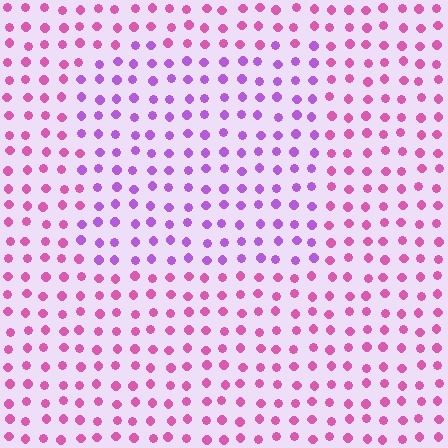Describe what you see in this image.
The image is filled with small pink elements in a uniform arrangement. A rectangle-shaped region is visible where the elements are tinted to a slightly different hue, forming a subtle color boundary.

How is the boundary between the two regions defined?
The boundary is defined purely by a slight shift in hue (about 39 degrees). Spacing, size, and orientation are identical on both sides.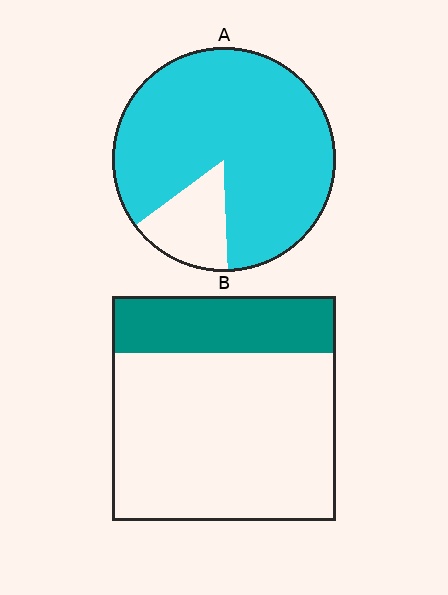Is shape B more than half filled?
No.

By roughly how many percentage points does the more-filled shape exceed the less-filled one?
By roughly 60 percentage points (A over B).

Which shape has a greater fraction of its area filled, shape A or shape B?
Shape A.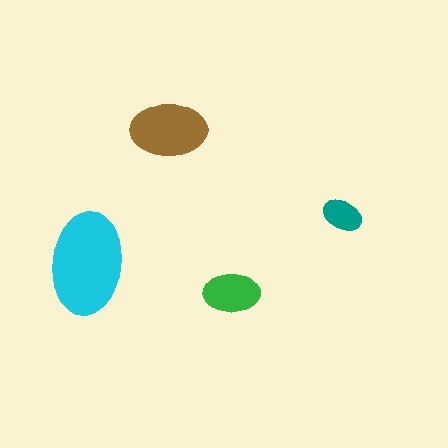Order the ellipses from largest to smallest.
the cyan one, the brown one, the green one, the teal one.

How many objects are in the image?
There are 4 objects in the image.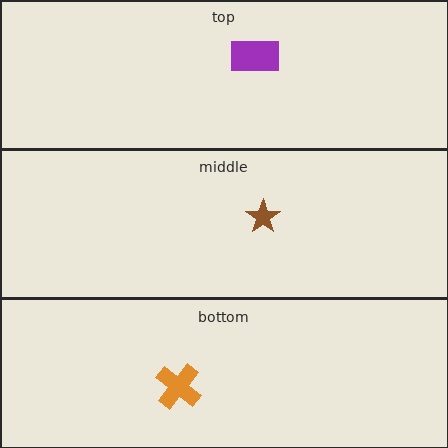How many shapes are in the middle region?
1.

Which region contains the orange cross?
The bottom region.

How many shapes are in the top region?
1.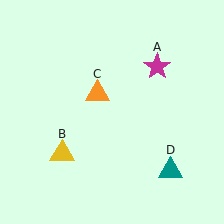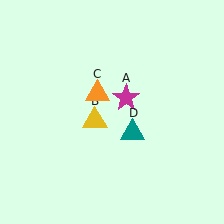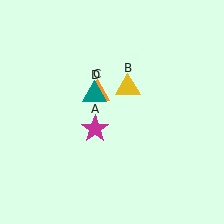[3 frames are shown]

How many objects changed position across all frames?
3 objects changed position: magenta star (object A), yellow triangle (object B), teal triangle (object D).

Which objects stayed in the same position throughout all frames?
Orange triangle (object C) remained stationary.